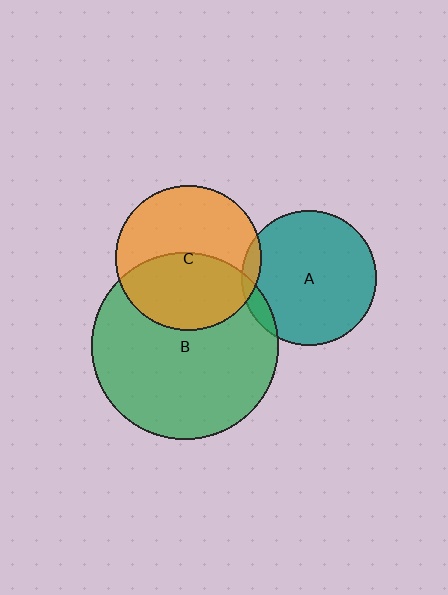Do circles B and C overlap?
Yes.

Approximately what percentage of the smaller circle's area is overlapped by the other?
Approximately 45%.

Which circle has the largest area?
Circle B (green).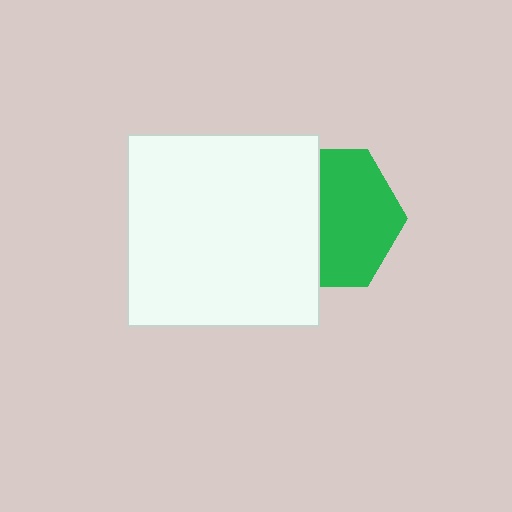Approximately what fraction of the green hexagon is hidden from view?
Roughly 43% of the green hexagon is hidden behind the white square.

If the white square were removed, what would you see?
You would see the complete green hexagon.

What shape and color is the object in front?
The object in front is a white square.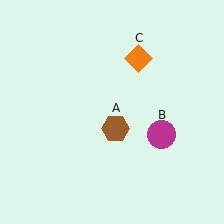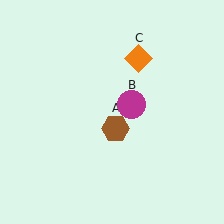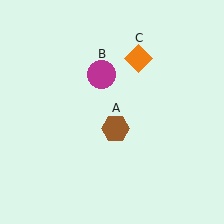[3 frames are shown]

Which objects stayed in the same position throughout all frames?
Brown hexagon (object A) and orange diamond (object C) remained stationary.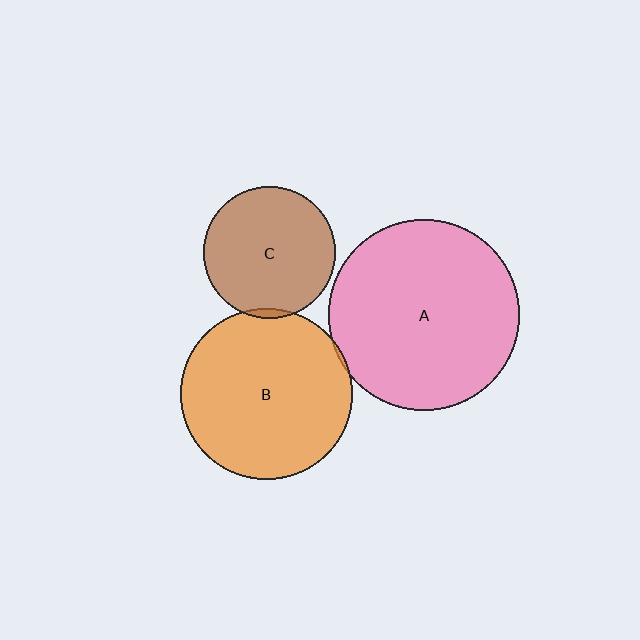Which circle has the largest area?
Circle A (pink).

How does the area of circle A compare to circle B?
Approximately 1.2 times.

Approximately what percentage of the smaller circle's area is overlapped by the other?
Approximately 5%.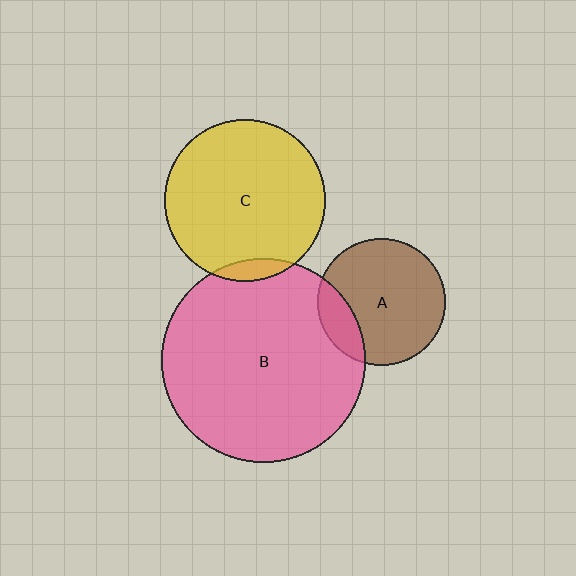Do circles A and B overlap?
Yes.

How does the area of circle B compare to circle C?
Approximately 1.6 times.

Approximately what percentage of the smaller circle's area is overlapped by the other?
Approximately 20%.